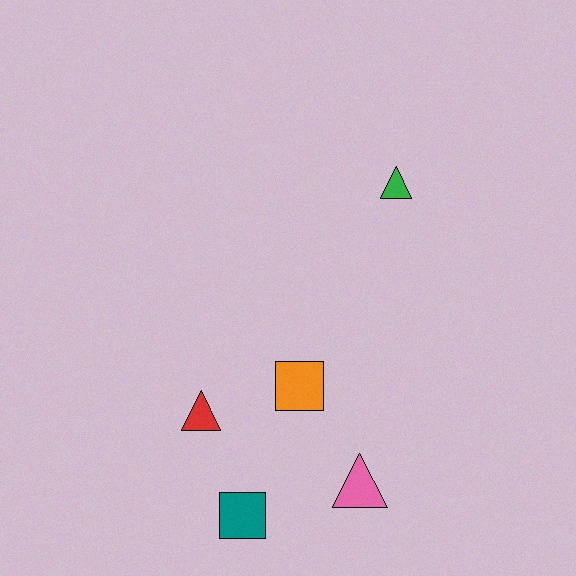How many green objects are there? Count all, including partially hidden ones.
There is 1 green object.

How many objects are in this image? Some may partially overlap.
There are 5 objects.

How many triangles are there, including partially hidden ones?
There are 3 triangles.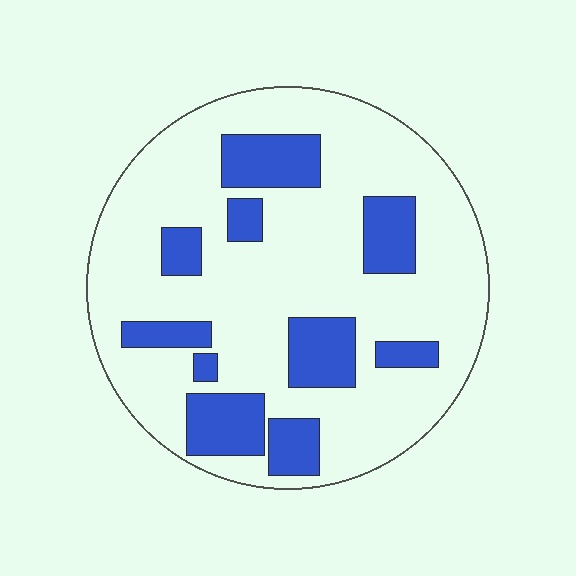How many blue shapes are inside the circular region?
10.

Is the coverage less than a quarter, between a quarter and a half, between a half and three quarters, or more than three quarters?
Less than a quarter.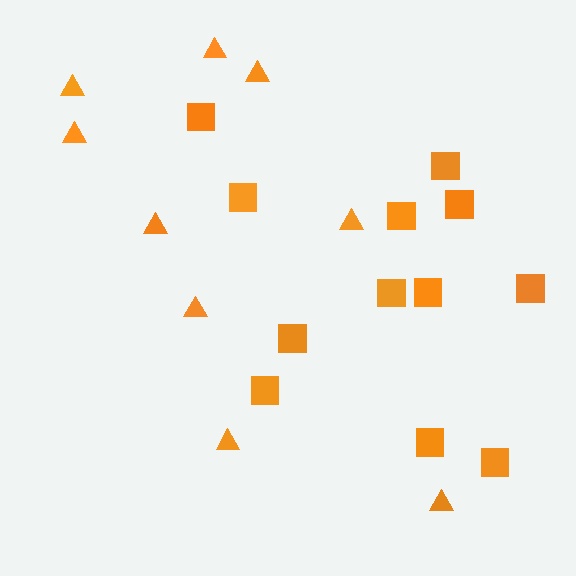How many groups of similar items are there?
There are 2 groups: one group of squares (12) and one group of triangles (9).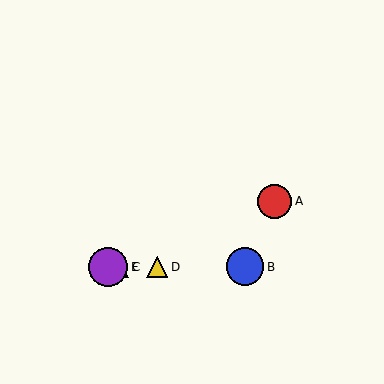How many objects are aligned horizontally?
4 objects (B, C, D, E) are aligned horizontally.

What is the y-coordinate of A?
Object A is at y≈201.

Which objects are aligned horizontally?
Objects B, C, D, E are aligned horizontally.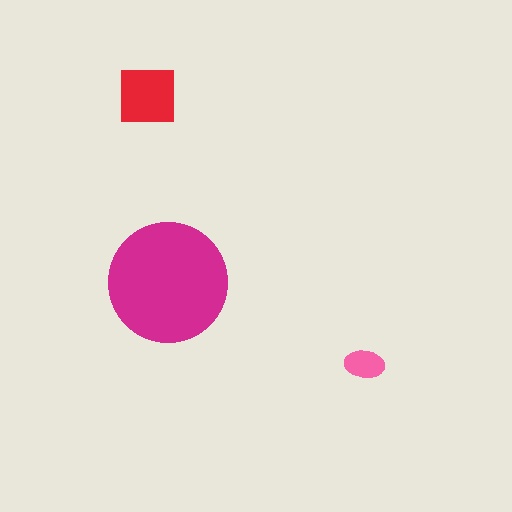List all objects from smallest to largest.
The pink ellipse, the red square, the magenta circle.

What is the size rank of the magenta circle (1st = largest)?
1st.